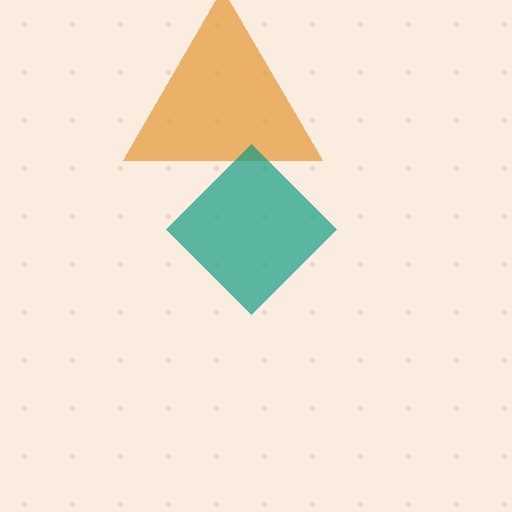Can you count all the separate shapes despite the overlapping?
Yes, there are 2 separate shapes.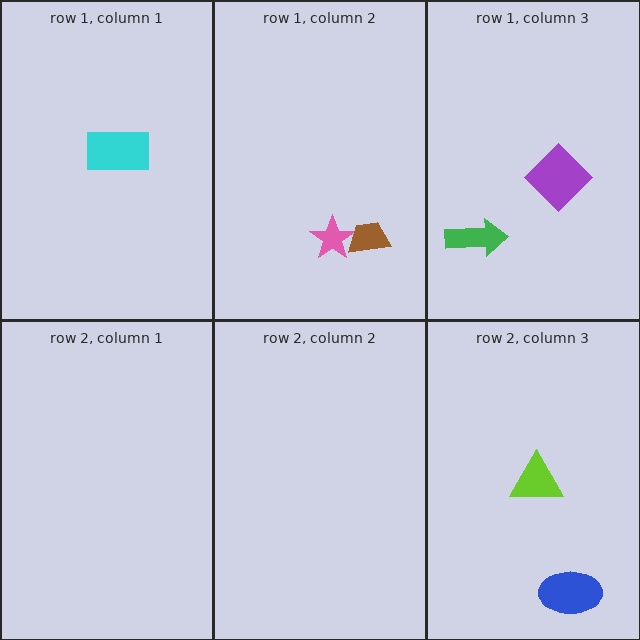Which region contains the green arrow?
The row 1, column 3 region.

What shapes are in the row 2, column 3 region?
The lime triangle, the blue ellipse.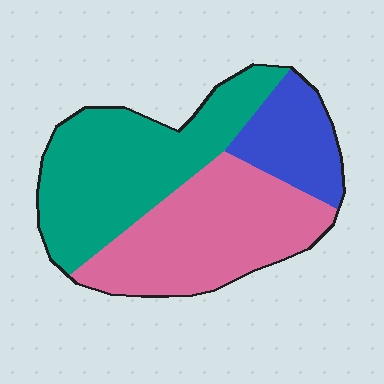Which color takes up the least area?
Blue, at roughly 15%.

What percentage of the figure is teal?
Teal takes up about two fifths (2/5) of the figure.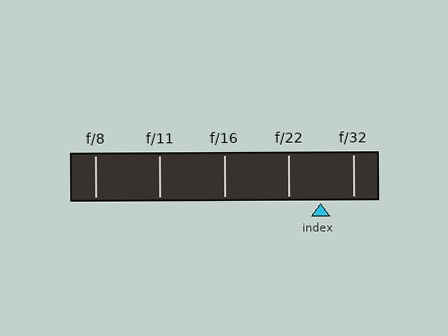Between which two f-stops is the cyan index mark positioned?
The index mark is between f/22 and f/32.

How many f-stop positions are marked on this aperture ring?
There are 5 f-stop positions marked.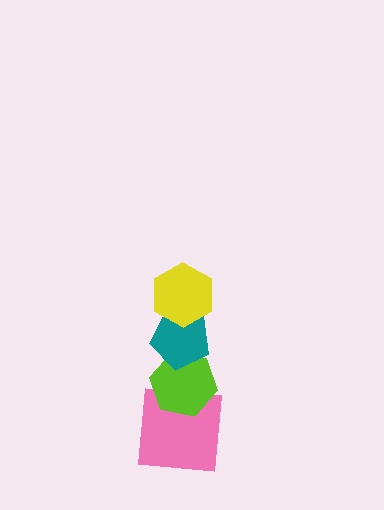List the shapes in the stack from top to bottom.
From top to bottom: the yellow hexagon, the teal pentagon, the lime hexagon, the pink square.